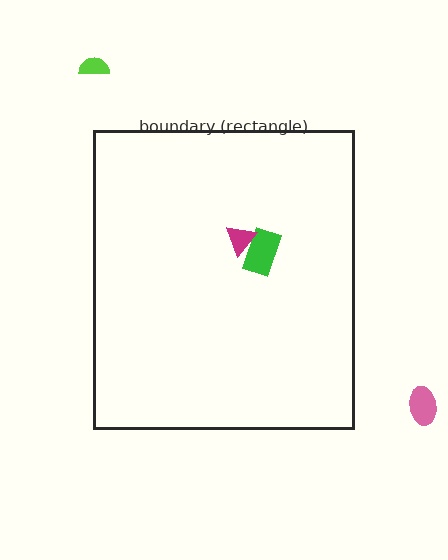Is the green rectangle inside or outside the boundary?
Inside.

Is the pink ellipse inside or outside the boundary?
Outside.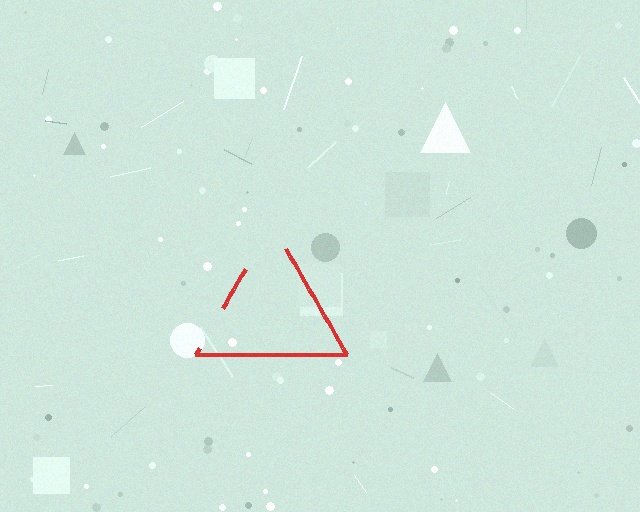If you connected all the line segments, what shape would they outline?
They would outline a triangle.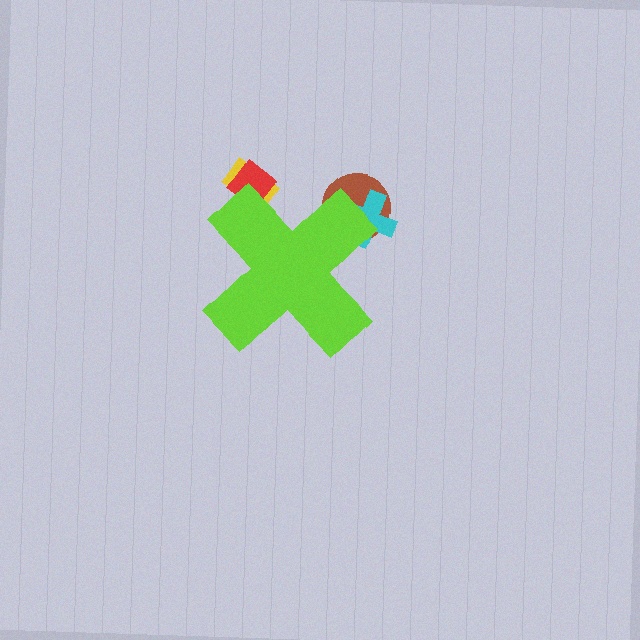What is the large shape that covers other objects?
A lime cross.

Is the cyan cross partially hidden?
Yes, the cyan cross is partially hidden behind the lime cross.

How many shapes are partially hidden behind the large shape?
4 shapes are partially hidden.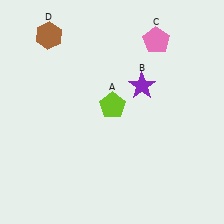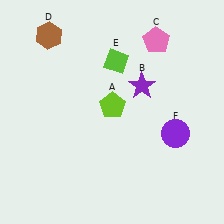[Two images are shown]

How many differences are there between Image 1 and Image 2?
There are 2 differences between the two images.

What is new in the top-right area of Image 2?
A lime diamond (E) was added in the top-right area of Image 2.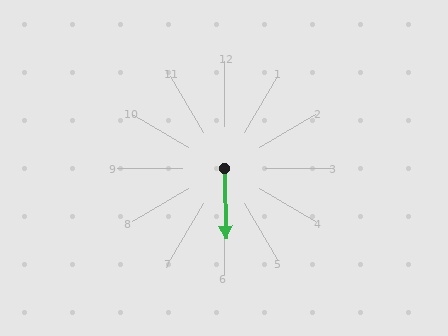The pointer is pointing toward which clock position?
Roughly 6 o'clock.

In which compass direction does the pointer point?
South.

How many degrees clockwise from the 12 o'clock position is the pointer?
Approximately 178 degrees.